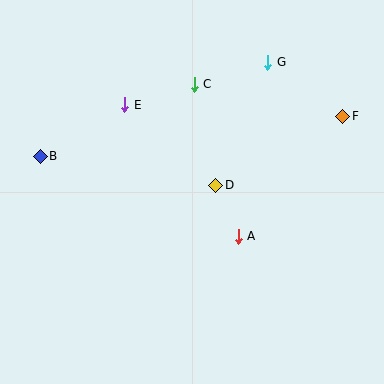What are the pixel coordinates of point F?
Point F is at (343, 116).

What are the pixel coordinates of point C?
Point C is at (194, 84).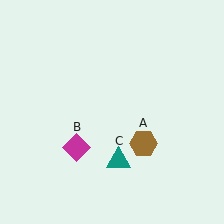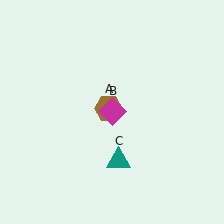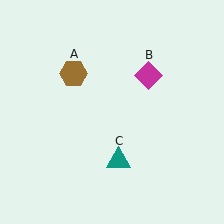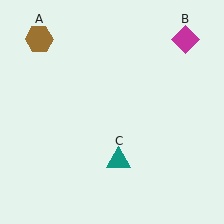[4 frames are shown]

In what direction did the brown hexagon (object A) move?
The brown hexagon (object A) moved up and to the left.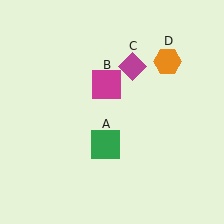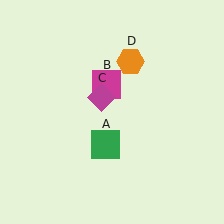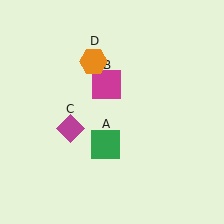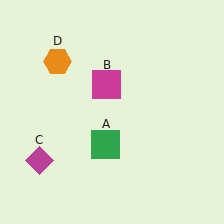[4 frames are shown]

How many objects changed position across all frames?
2 objects changed position: magenta diamond (object C), orange hexagon (object D).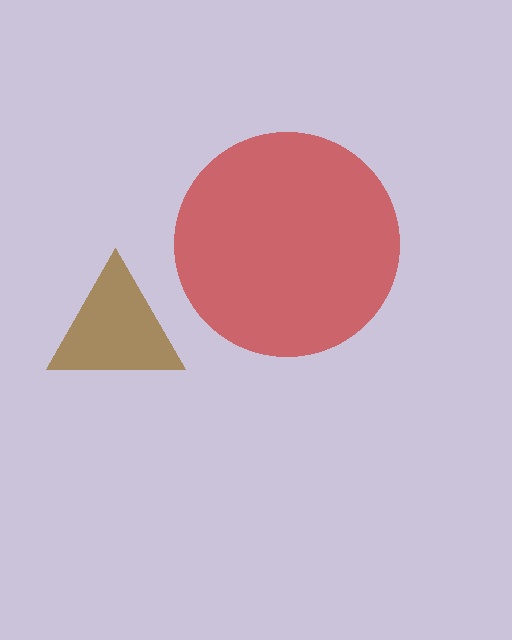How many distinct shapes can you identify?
There are 2 distinct shapes: a red circle, a brown triangle.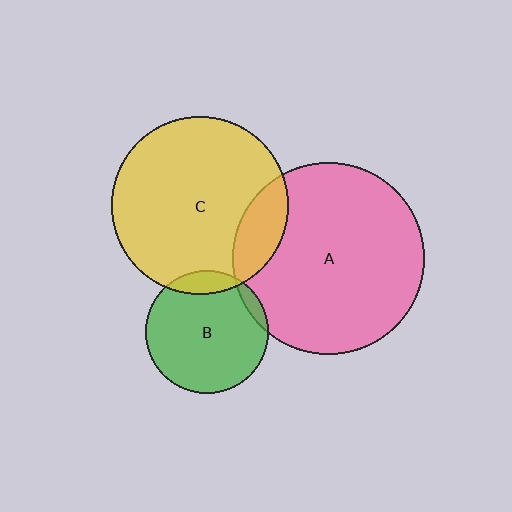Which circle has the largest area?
Circle A (pink).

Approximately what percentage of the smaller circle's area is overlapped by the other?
Approximately 5%.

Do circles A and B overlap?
Yes.